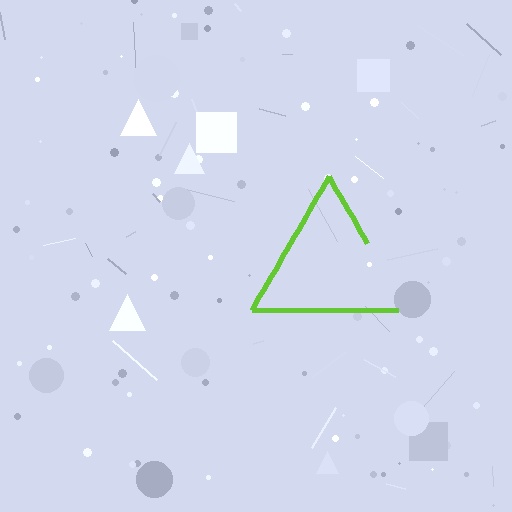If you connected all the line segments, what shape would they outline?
They would outline a triangle.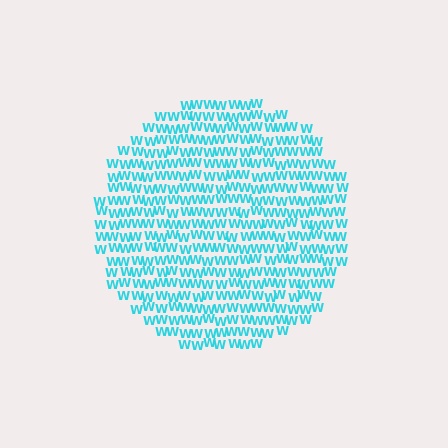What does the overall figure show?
The overall figure shows a circle.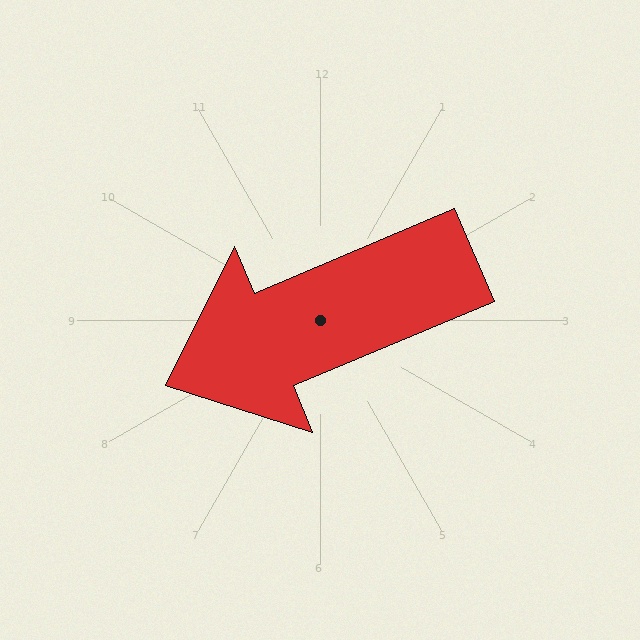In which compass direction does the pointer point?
Southwest.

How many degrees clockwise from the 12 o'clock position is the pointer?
Approximately 247 degrees.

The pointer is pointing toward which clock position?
Roughly 8 o'clock.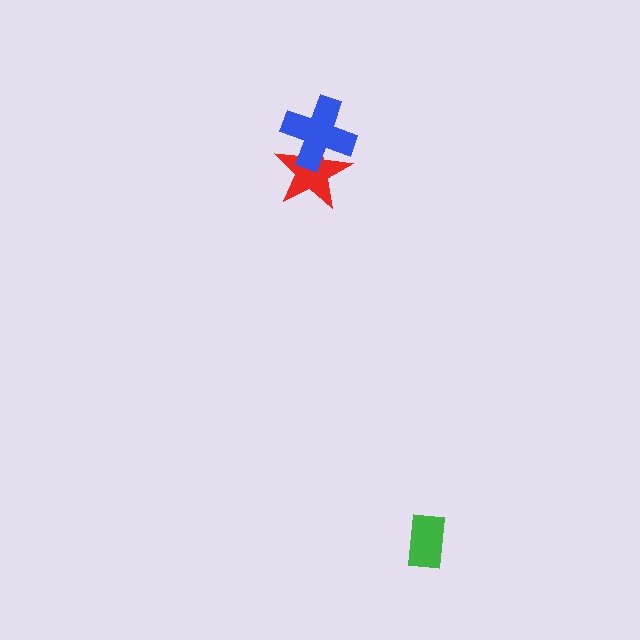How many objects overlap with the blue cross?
1 object overlaps with the blue cross.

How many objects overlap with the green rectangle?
0 objects overlap with the green rectangle.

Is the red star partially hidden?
Yes, it is partially covered by another shape.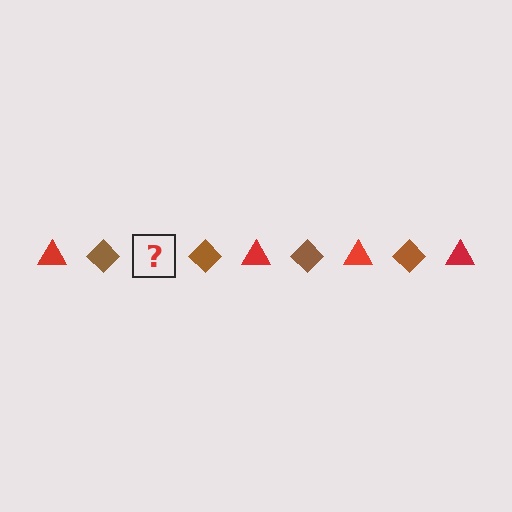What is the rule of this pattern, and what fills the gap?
The rule is that the pattern alternates between red triangle and brown diamond. The gap should be filled with a red triangle.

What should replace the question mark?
The question mark should be replaced with a red triangle.